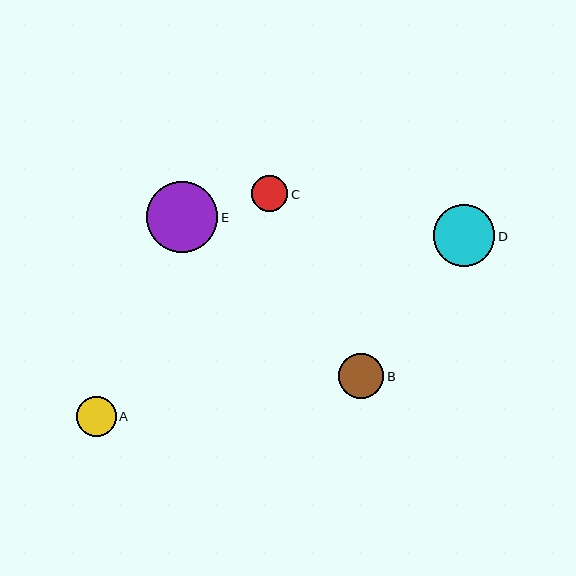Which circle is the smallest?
Circle C is the smallest with a size of approximately 36 pixels.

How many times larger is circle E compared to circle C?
Circle E is approximately 2.0 times the size of circle C.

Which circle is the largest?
Circle E is the largest with a size of approximately 71 pixels.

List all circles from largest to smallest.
From largest to smallest: E, D, B, A, C.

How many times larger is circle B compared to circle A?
Circle B is approximately 1.1 times the size of circle A.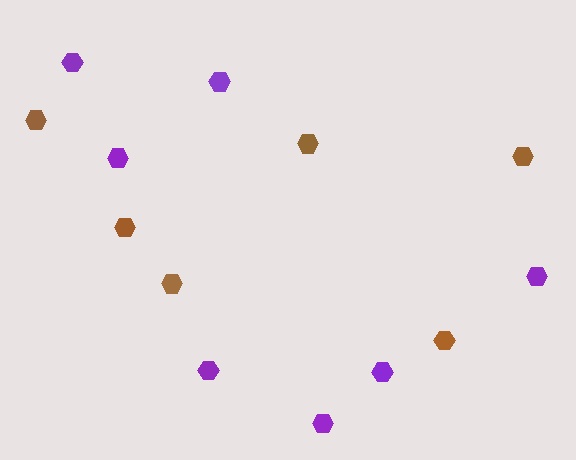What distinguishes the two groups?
There are 2 groups: one group of purple hexagons (7) and one group of brown hexagons (6).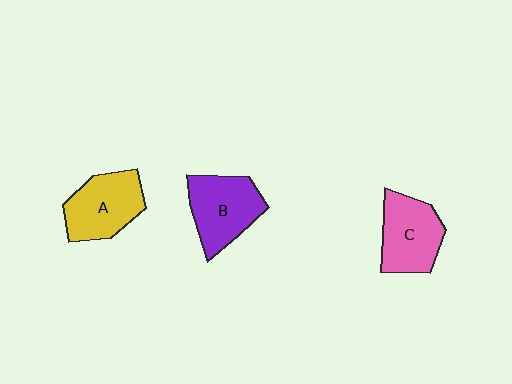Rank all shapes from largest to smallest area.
From largest to smallest: B (purple), A (yellow), C (pink).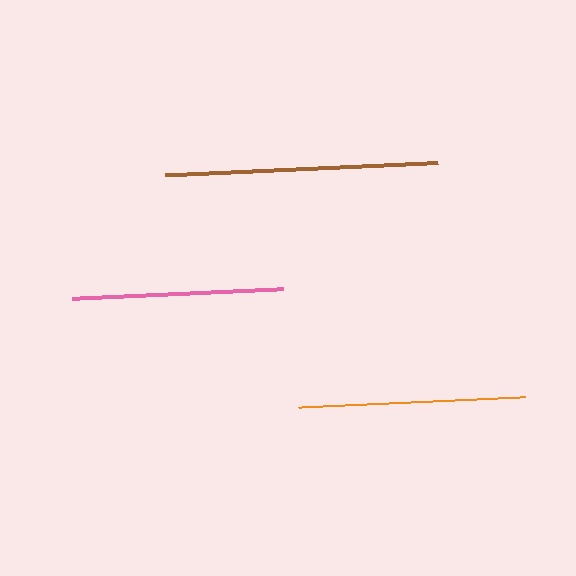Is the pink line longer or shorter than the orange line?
The orange line is longer than the pink line.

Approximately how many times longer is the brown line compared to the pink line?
The brown line is approximately 1.3 times the length of the pink line.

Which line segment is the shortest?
The pink line is the shortest at approximately 211 pixels.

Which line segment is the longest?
The brown line is the longest at approximately 273 pixels.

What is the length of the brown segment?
The brown segment is approximately 273 pixels long.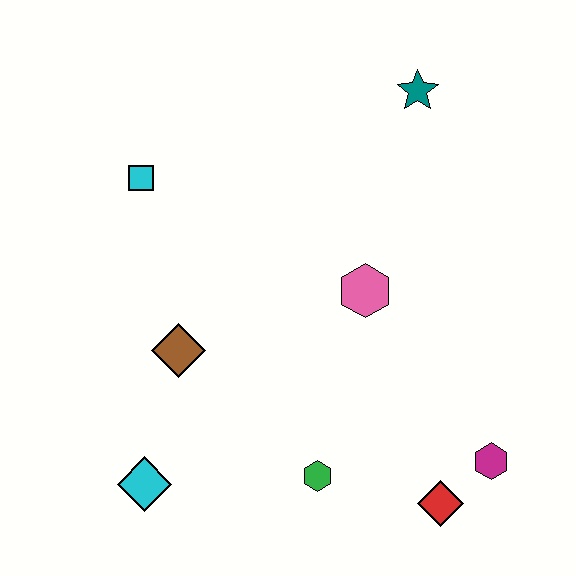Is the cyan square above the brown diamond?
Yes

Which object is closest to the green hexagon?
The red diamond is closest to the green hexagon.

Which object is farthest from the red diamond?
The cyan square is farthest from the red diamond.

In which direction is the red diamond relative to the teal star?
The red diamond is below the teal star.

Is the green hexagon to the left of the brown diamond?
No